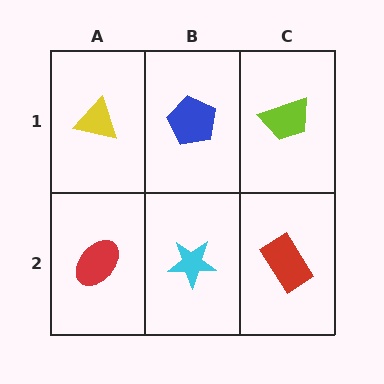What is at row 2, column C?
A red rectangle.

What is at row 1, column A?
A yellow triangle.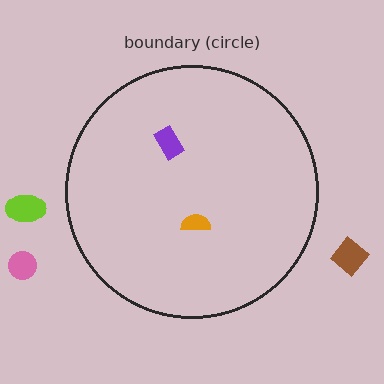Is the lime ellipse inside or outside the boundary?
Outside.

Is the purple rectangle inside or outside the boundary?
Inside.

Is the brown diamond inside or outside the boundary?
Outside.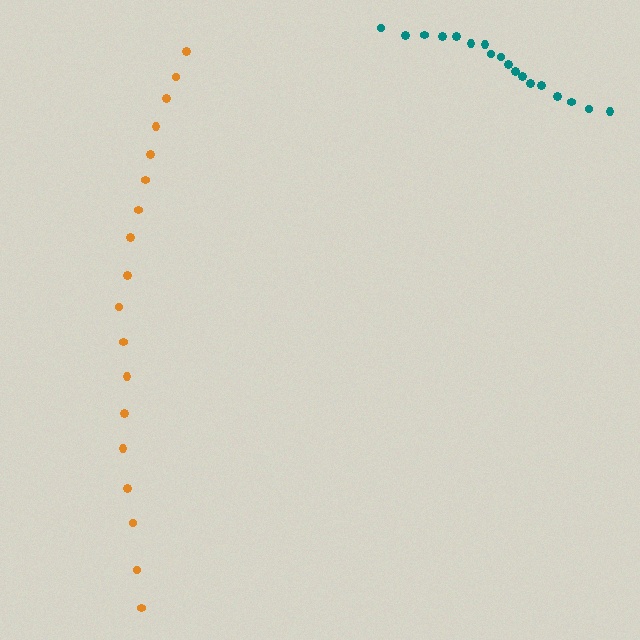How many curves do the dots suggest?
There are 2 distinct paths.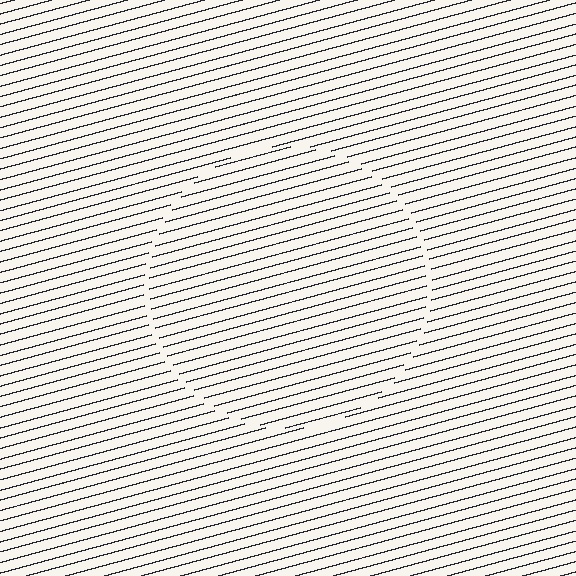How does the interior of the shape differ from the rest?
The interior of the shape contains the same grating, shifted by half a period — the contour is defined by the phase discontinuity where line-ends from the inner and outer gratings abut.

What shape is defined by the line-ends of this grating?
An illusory circle. The interior of the shape contains the same grating, shifted by half a period — the contour is defined by the phase discontinuity where line-ends from the inner and outer gratings abut.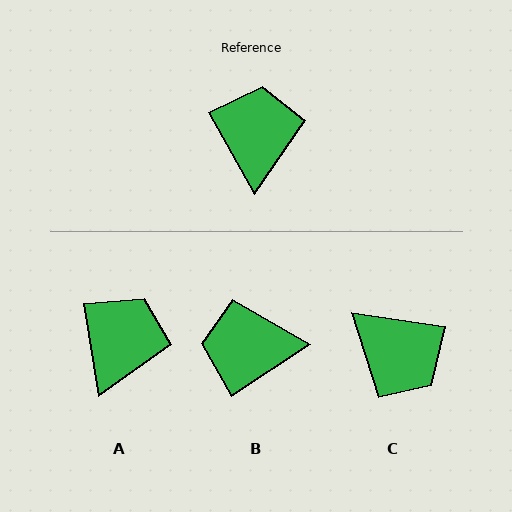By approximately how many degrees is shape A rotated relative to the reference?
Approximately 21 degrees clockwise.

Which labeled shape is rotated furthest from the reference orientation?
C, about 128 degrees away.